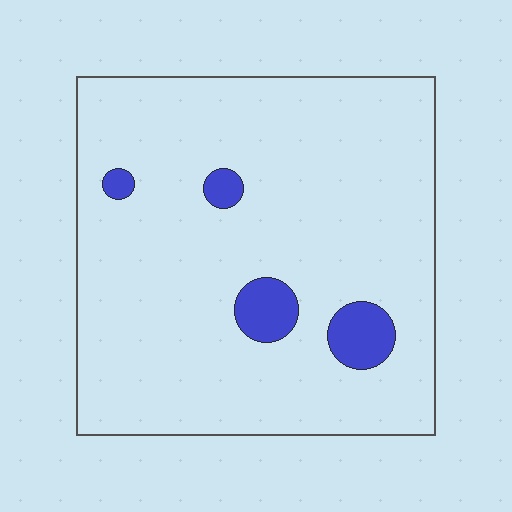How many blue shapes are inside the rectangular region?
4.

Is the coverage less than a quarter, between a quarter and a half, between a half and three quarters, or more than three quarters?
Less than a quarter.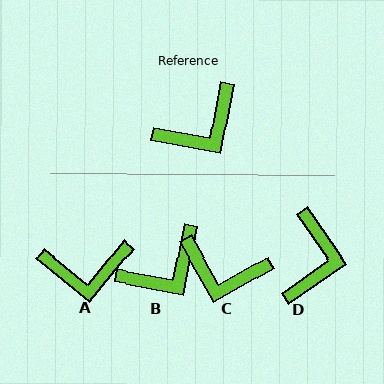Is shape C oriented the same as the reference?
No, it is off by about 50 degrees.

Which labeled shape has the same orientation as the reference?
B.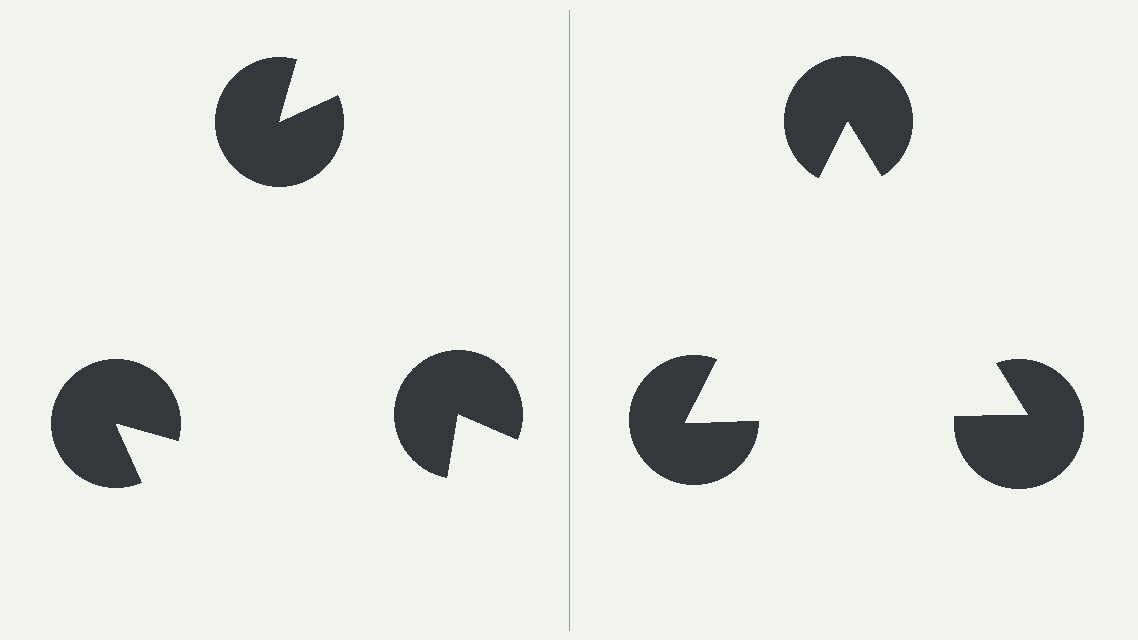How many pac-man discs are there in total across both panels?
6 — 3 on each side.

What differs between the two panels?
The pac-man discs are positioned identically on both sides; only the wedge orientations differ. On the right they align to a triangle; on the left they are misaligned.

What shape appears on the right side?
An illusory triangle.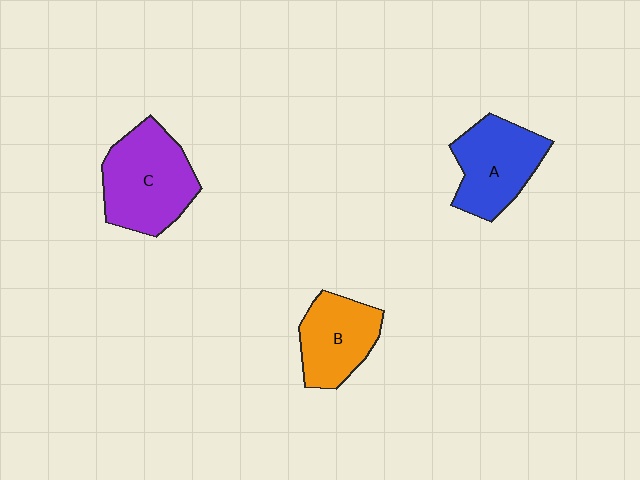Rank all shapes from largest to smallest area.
From largest to smallest: C (purple), A (blue), B (orange).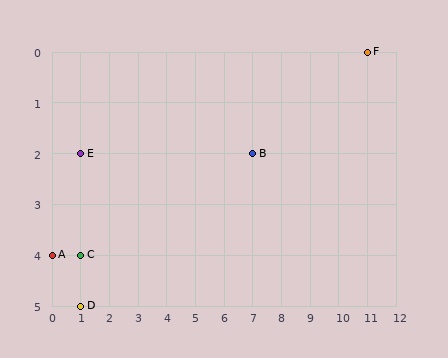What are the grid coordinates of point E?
Point E is at grid coordinates (1, 2).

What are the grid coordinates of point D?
Point D is at grid coordinates (1, 5).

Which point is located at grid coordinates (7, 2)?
Point B is at (7, 2).